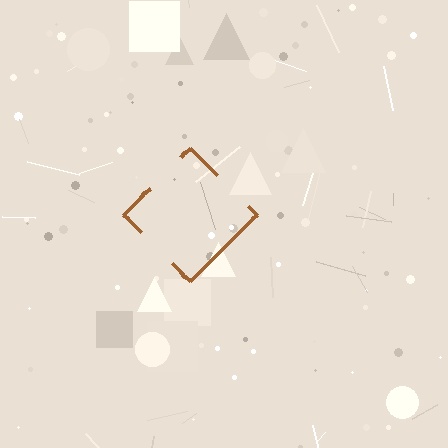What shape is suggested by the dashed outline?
The dashed outline suggests a diamond.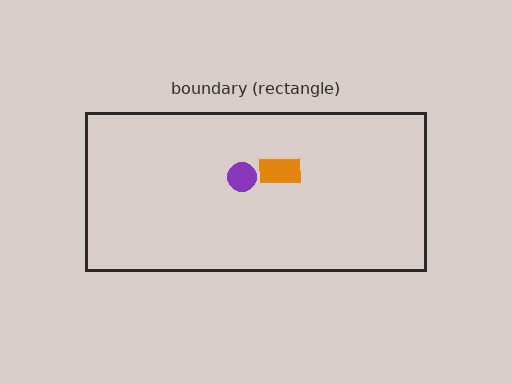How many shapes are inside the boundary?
2 inside, 0 outside.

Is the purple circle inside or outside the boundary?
Inside.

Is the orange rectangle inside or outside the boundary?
Inside.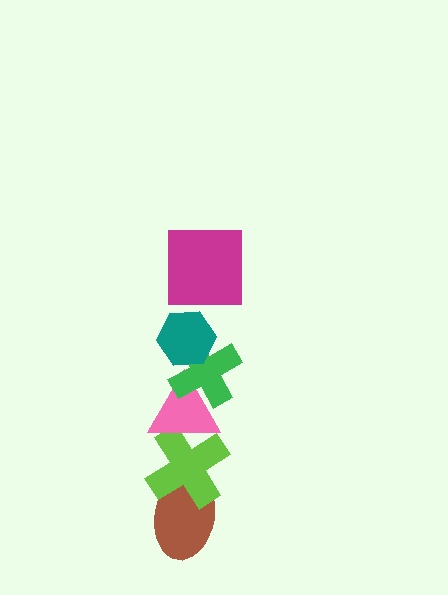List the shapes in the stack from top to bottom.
From top to bottom: the magenta square, the teal hexagon, the green cross, the pink triangle, the lime cross, the brown ellipse.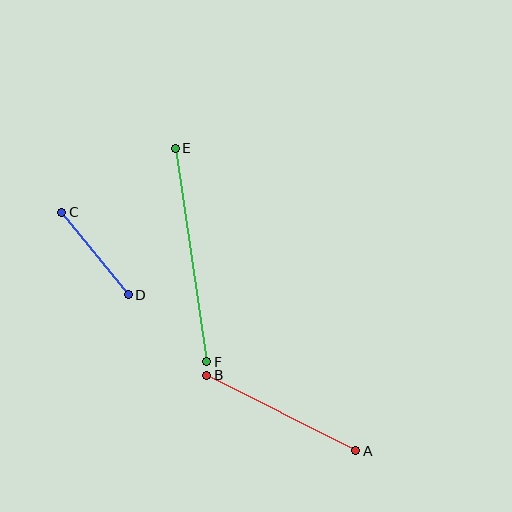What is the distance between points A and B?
The distance is approximately 167 pixels.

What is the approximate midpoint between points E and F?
The midpoint is at approximately (191, 255) pixels.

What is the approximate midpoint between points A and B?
The midpoint is at approximately (281, 413) pixels.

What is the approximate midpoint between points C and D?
The midpoint is at approximately (95, 254) pixels.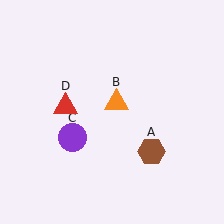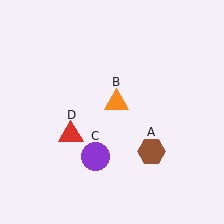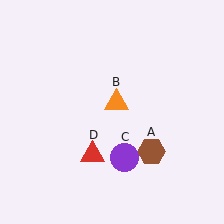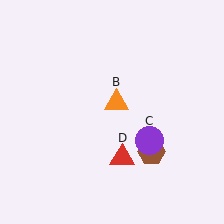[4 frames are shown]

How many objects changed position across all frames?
2 objects changed position: purple circle (object C), red triangle (object D).